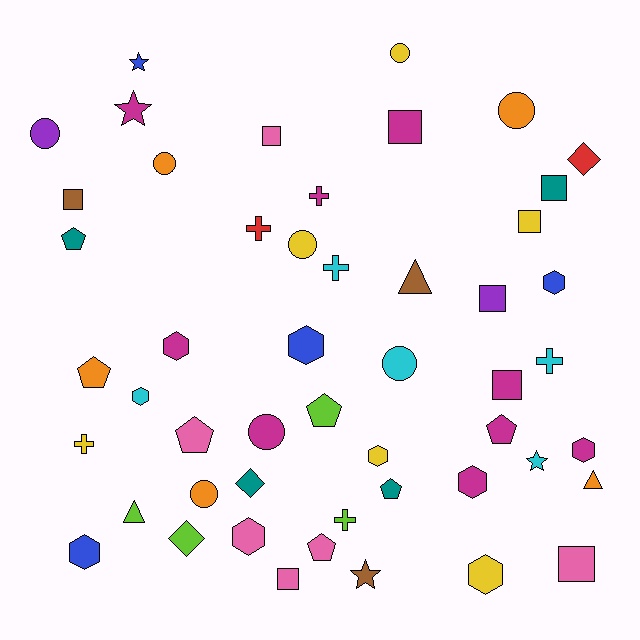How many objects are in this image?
There are 50 objects.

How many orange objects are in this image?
There are 5 orange objects.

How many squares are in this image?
There are 9 squares.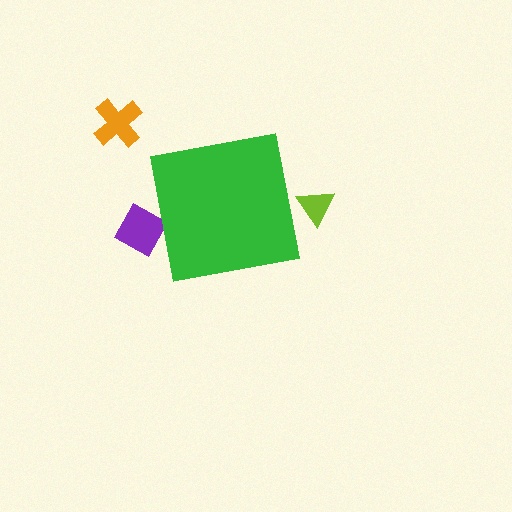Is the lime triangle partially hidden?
Yes, the lime triangle is partially hidden behind the green square.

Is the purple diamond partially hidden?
Yes, the purple diamond is partially hidden behind the green square.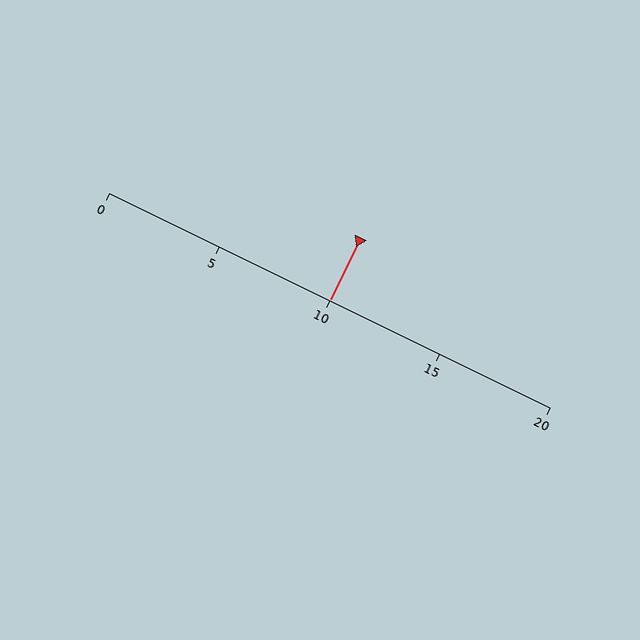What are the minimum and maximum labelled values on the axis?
The axis runs from 0 to 20.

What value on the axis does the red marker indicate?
The marker indicates approximately 10.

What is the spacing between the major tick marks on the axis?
The major ticks are spaced 5 apart.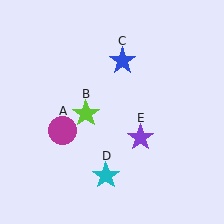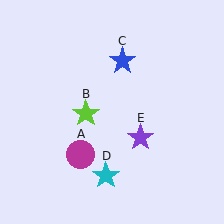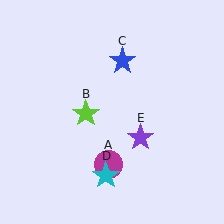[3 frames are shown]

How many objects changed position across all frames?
1 object changed position: magenta circle (object A).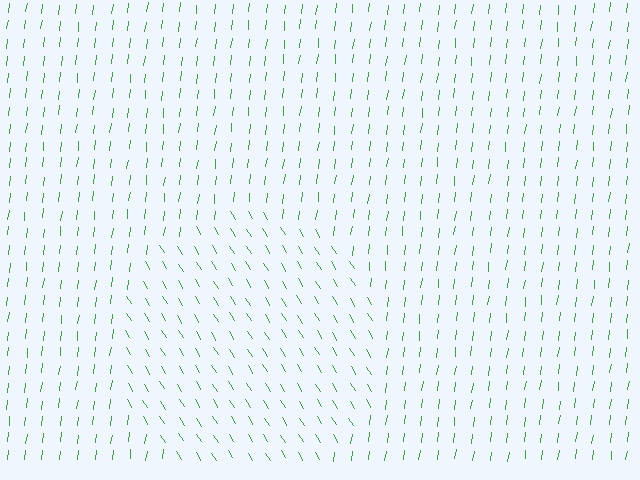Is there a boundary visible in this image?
Yes, there is a texture boundary formed by a change in line orientation.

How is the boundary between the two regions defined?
The boundary is defined purely by a change in line orientation (approximately 38 degrees difference). All lines are the same color and thickness.